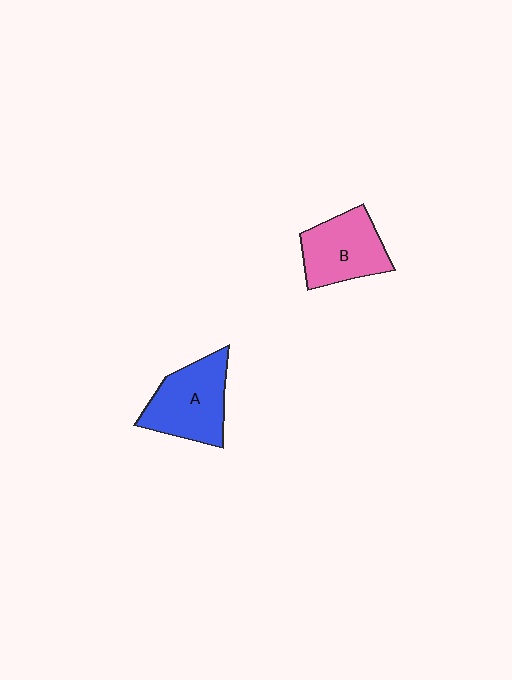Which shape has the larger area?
Shape A (blue).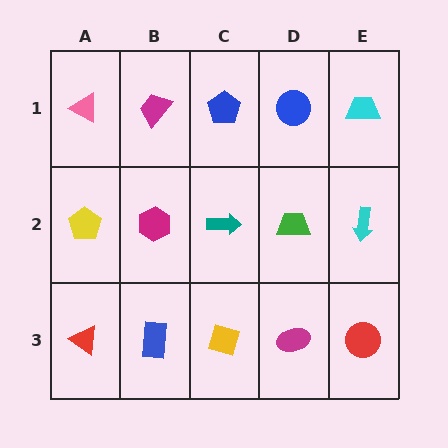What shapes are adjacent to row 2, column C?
A blue pentagon (row 1, column C), a yellow diamond (row 3, column C), a magenta hexagon (row 2, column B), a green trapezoid (row 2, column D).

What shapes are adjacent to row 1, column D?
A green trapezoid (row 2, column D), a blue pentagon (row 1, column C), a cyan trapezoid (row 1, column E).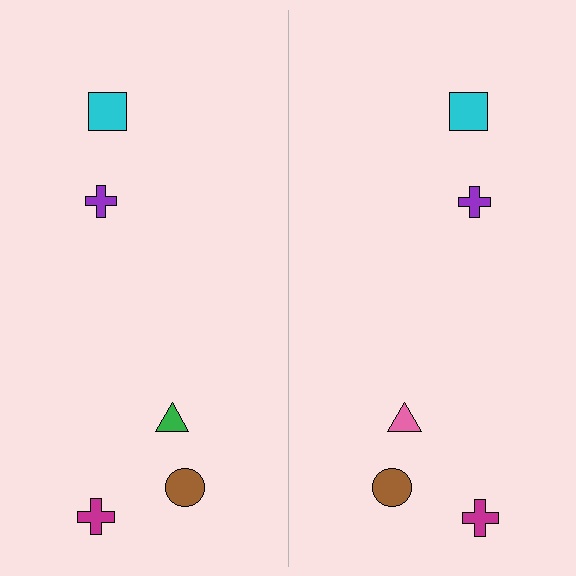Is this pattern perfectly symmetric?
No, the pattern is not perfectly symmetric. The pink triangle on the right side breaks the symmetry — its mirror counterpart is green.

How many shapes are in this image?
There are 10 shapes in this image.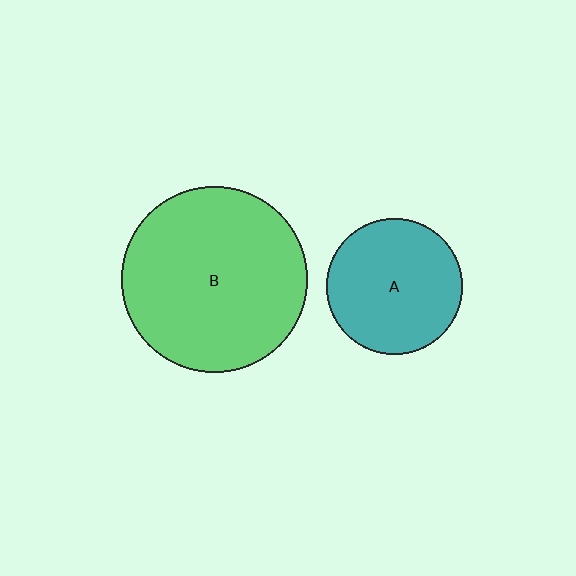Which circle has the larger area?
Circle B (green).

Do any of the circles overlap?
No, none of the circles overlap.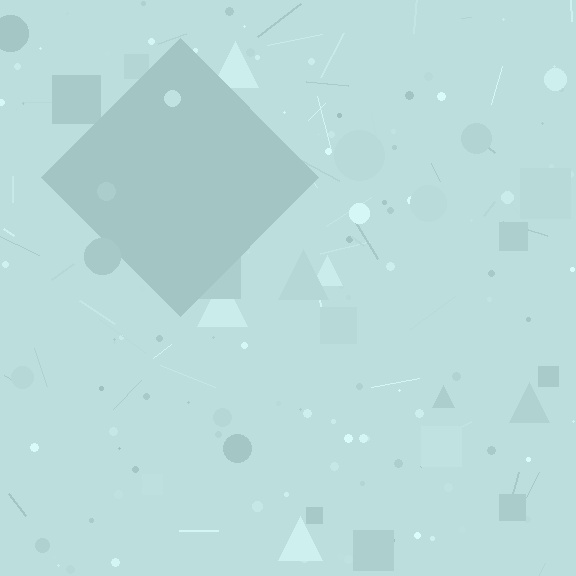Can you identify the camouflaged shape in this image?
The camouflaged shape is a diamond.